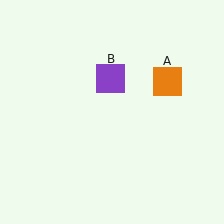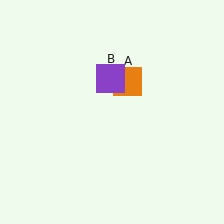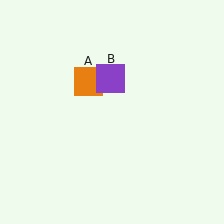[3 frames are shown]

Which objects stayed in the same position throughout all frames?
Purple square (object B) remained stationary.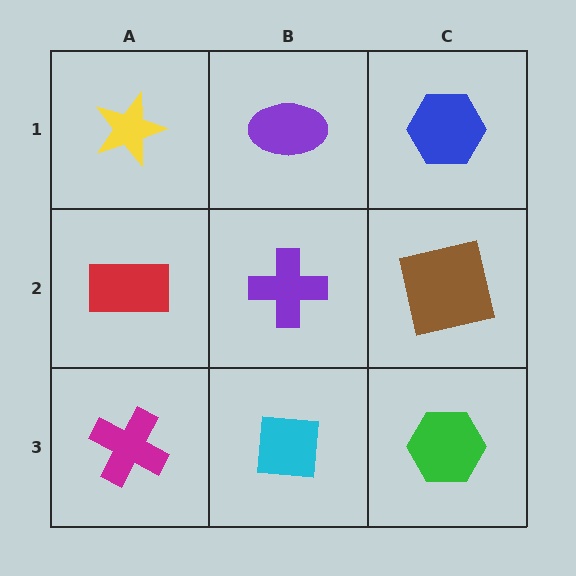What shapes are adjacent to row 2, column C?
A blue hexagon (row 1, column C), a green hexagon (row 3, column C), a purple cross (row 2, column B).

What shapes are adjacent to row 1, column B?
A purple cross (row 2, column B), a yellow star (row 1, column A), a blue hexagon (row 1, column C).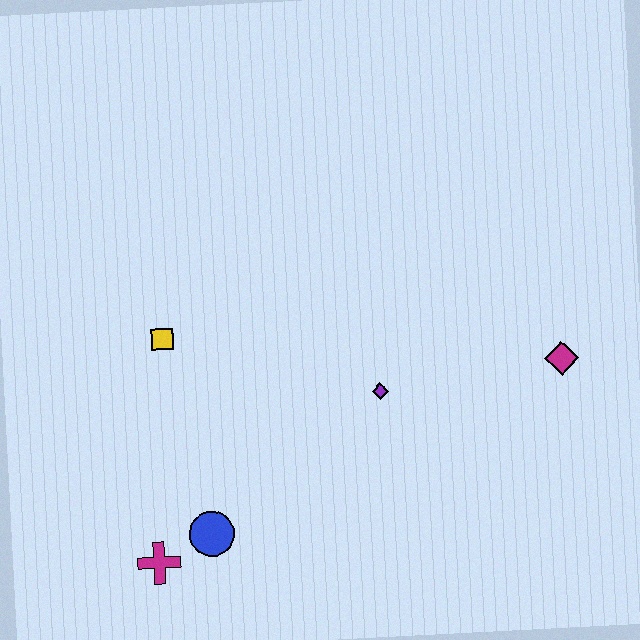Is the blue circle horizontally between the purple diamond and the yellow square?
Yes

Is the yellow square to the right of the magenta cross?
Yes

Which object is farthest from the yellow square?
The magenta diamond is farthest from the yellow square.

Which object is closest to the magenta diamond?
The purple diamond is closest to the magenta diamond.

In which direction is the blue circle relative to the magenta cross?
The blue circle is to the right of the magenta cross.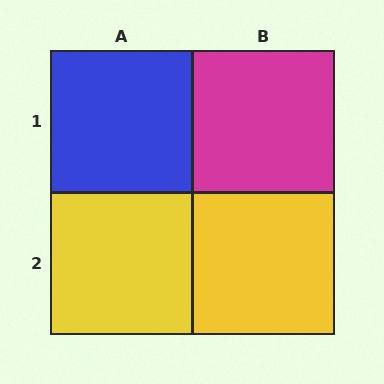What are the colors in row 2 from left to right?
Yellow, yellow.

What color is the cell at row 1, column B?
Magenta.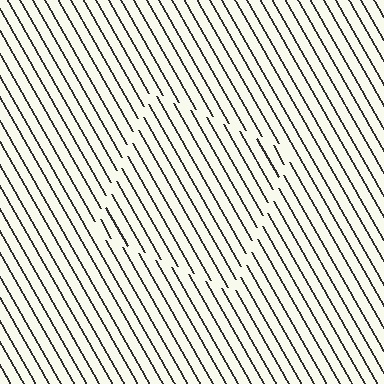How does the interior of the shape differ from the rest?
The interior of the shape contains the same grating, shifted by half a period — the contour is defined by the phase discontinuity where line-ends from the inner and outer gratings abut.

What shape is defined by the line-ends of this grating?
An illusory square. The interior of the shape contains the same grating, shifted by half a period — the contour is defined by the phase discontinuity where line-ends from the inner and outer gratings abut.